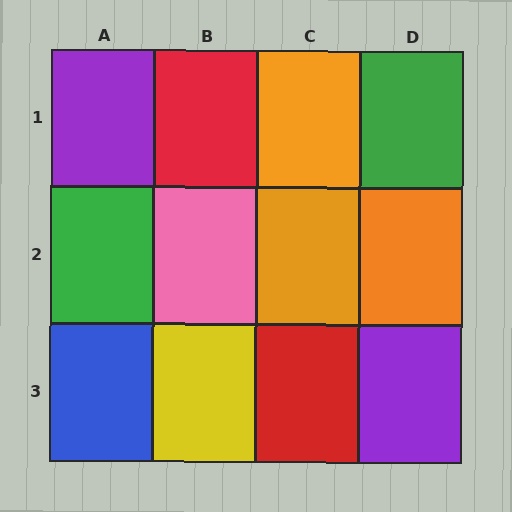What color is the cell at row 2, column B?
Pink.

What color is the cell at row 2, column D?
Orange.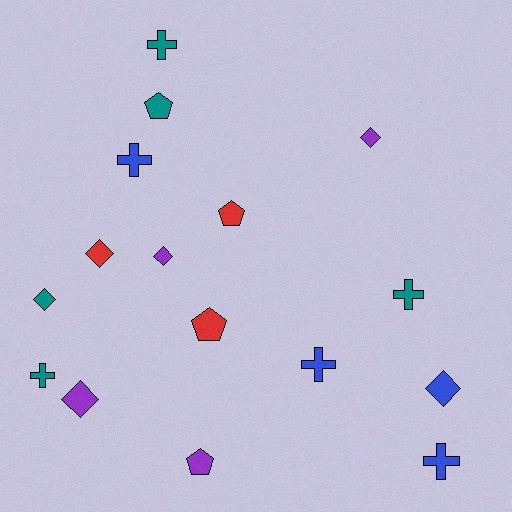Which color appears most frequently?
Teal, with 5 objects.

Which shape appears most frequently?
Cross, with 6 objects.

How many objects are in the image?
There are 16 objects.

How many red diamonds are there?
There is 1 red diamond.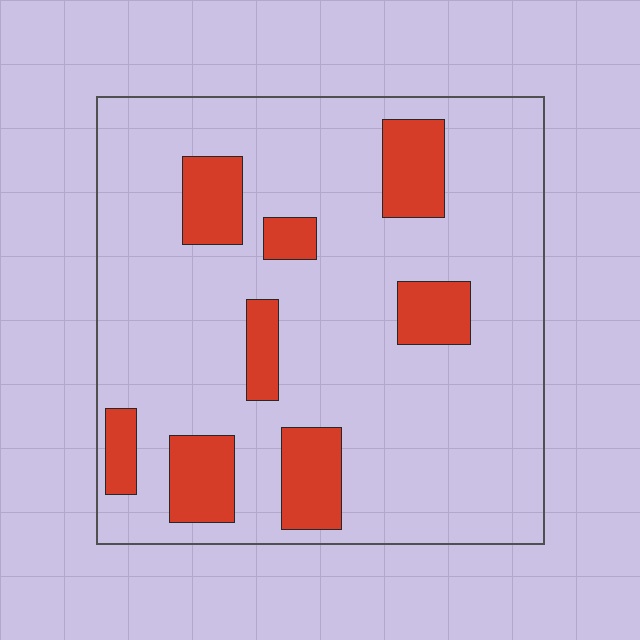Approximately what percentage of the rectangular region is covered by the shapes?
Approximately 20%.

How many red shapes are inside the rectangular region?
8.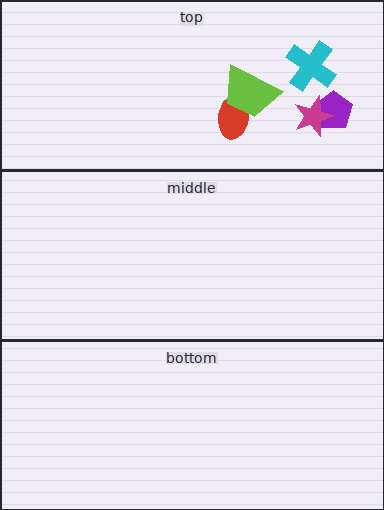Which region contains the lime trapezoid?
The top region.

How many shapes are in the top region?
5.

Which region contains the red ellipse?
The top region.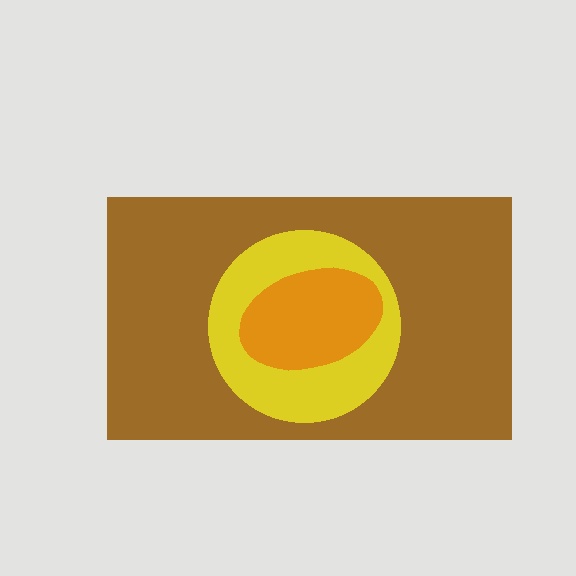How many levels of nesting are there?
3.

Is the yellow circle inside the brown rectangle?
Yes.